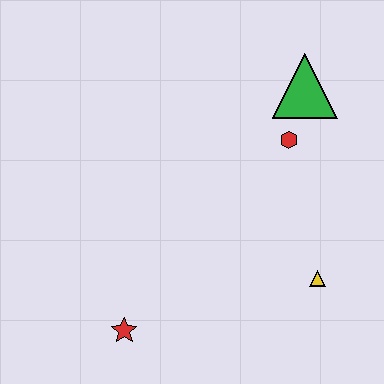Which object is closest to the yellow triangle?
The red hexagon is closest to the yellow triangle.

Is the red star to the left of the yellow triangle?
Yes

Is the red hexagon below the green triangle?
Yes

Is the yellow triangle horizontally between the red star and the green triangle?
No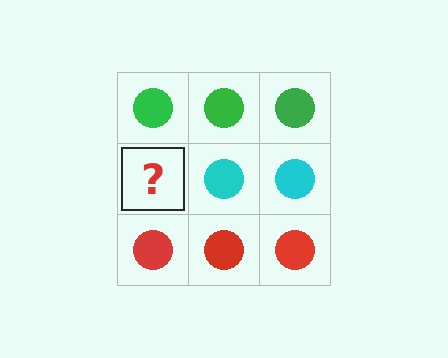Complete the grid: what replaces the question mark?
The question mark should be replaced with a cyan circle.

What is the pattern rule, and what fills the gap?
The rule is that each row has a consistent color. The gap should be filled with a cyan circle.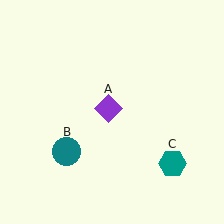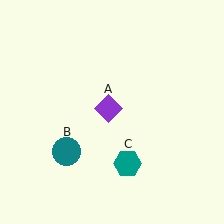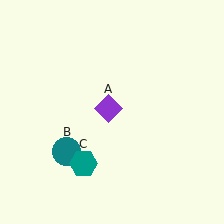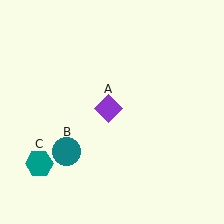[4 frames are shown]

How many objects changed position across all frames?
1 object changed position: teal hexagon (object C).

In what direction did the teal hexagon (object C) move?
The teal hexagon (object C) moved left.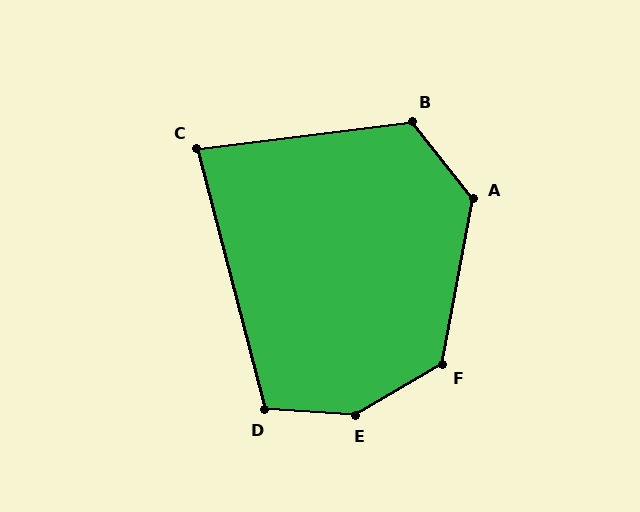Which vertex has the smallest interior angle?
C, at approximately 83 degrees.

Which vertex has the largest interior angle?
E, at approximately 146 degrees.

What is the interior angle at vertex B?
Approximately 121 degrees (obtuse).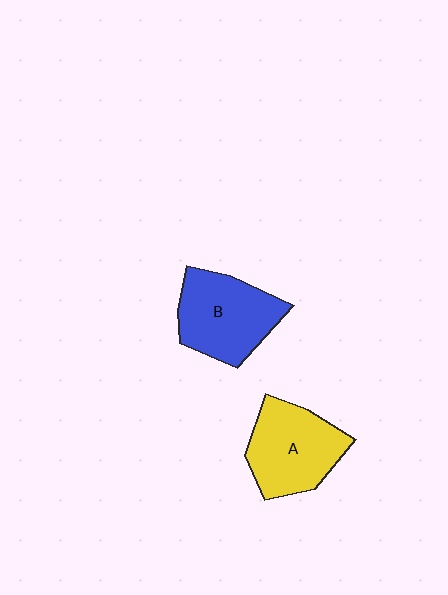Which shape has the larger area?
Shape B (blue).